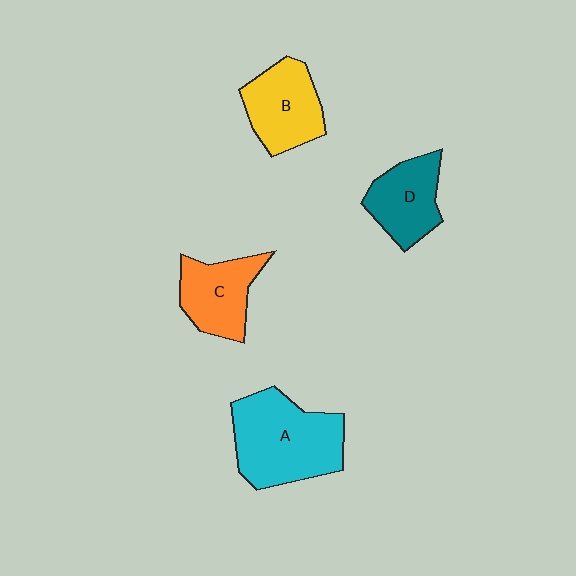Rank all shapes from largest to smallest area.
From largest to smallest: A (cyan), B (yellow), C (orange), D (teal).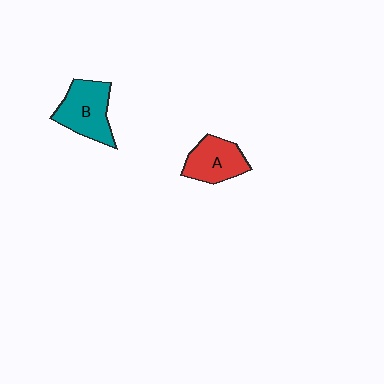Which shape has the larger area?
Shape B (teal).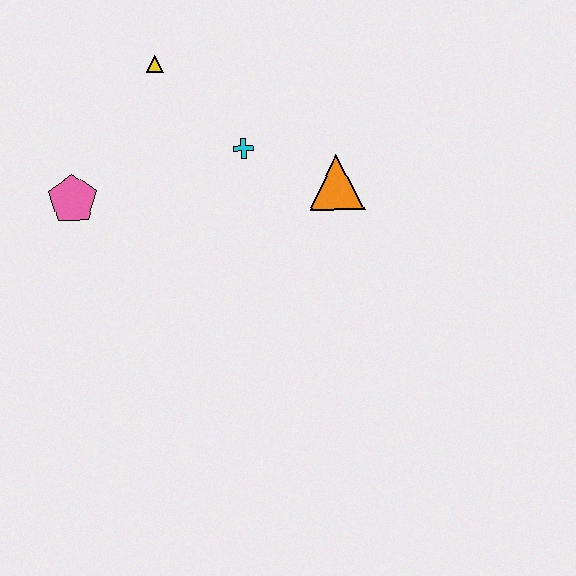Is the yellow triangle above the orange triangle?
Yes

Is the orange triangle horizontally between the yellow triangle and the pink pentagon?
No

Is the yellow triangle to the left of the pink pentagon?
No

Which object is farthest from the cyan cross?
The pink pentagon is farthest from the cyan cross.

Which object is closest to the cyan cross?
The orange triangle is closest to the cyan cross.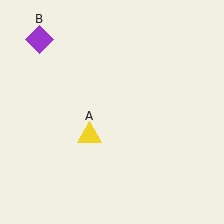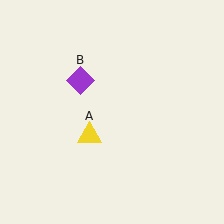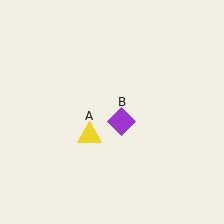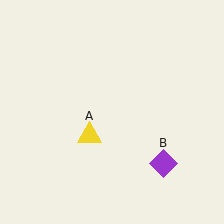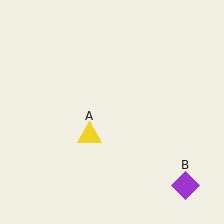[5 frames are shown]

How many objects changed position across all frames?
1 object changed position: purple diamond (object B).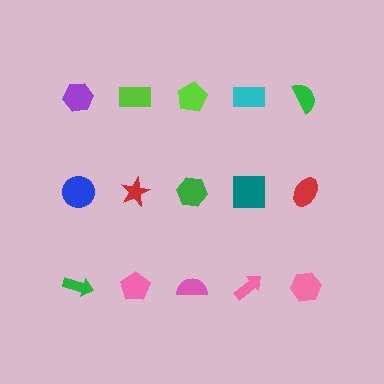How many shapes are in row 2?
5 shapes.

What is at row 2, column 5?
A red ellipse.